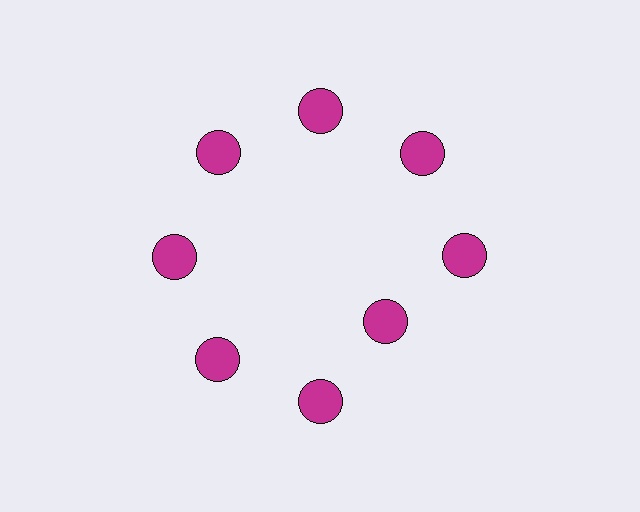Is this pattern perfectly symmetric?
No. The 8 magenta circles are arranged in a ring, but one element near the 4 o'clock position is pulled inward toward the center, breaking the 8-fold rotational symmetry.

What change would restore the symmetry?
The symmetry would be restored by moving it outward, back onto the ring so that all 8 circles sit at equal angles and equal distance from the center.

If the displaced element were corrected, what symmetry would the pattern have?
It would have 8-fold rotational symmetry — the pattern would map onto itself every 45 degrees.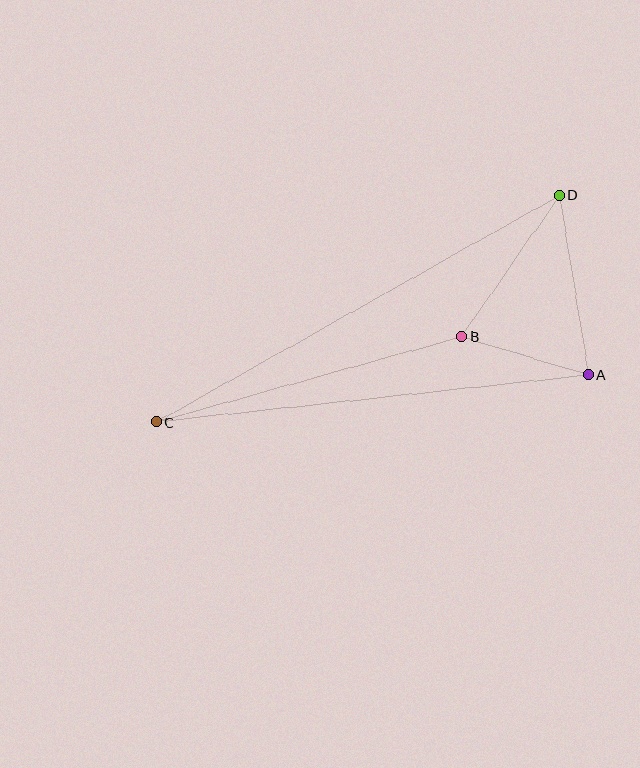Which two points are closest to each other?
Points A and B are closest to each other.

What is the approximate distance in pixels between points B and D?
The distance between B and D is approximately 172 pixels.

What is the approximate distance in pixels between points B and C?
The distance between B and C is approximately 317 pixels.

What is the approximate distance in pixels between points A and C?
The distance between A and C is approximately 434 pixels.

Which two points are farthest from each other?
Points C and D are farthest from each other.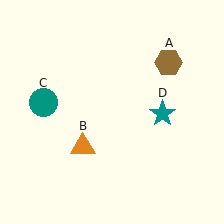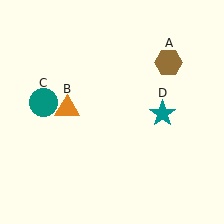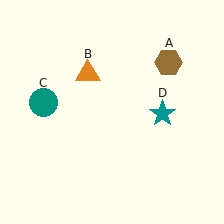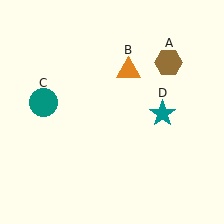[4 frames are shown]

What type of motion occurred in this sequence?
The orange triangle (object B) rotated clockwise around the center of the scene.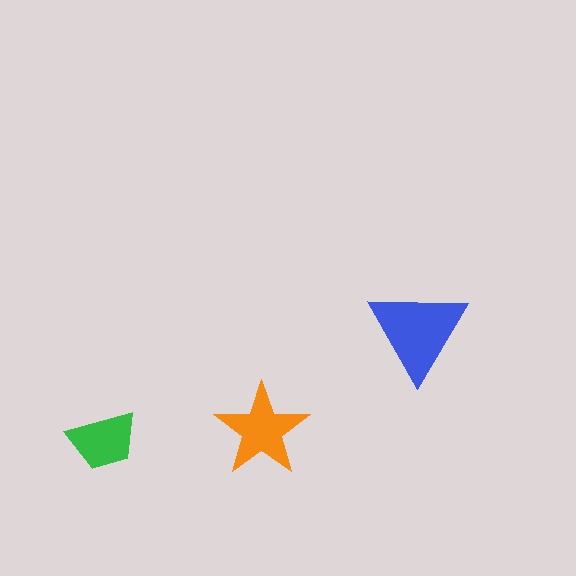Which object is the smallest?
The green trapezoid.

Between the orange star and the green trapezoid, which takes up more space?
The orange star.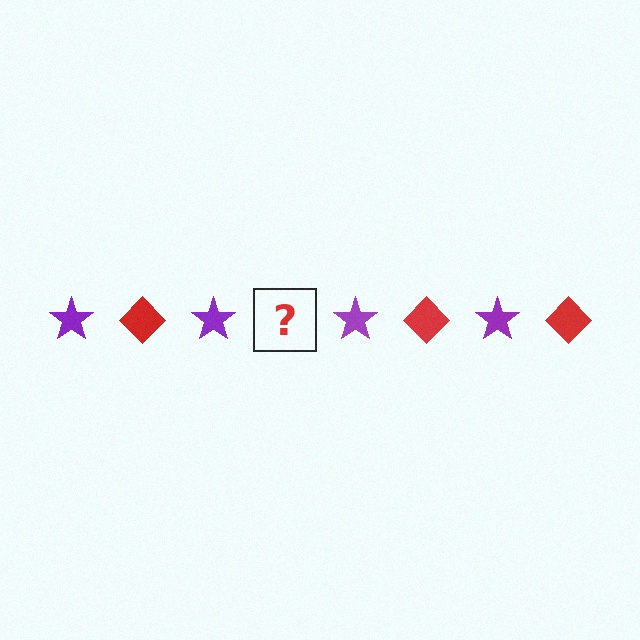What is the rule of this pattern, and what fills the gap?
The rule is that the pattern alternates between purple star and red diamond. The gap should be filled with a red diamond.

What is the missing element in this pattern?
The missing element is a red diamond.